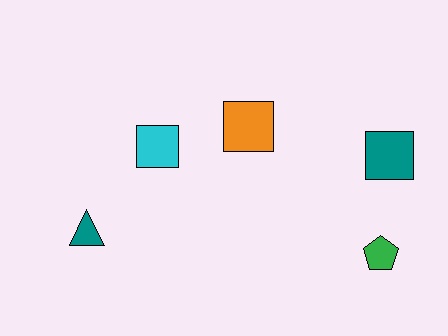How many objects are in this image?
There are 5 objects.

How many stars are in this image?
There are no stars.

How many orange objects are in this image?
There is 1 orange object.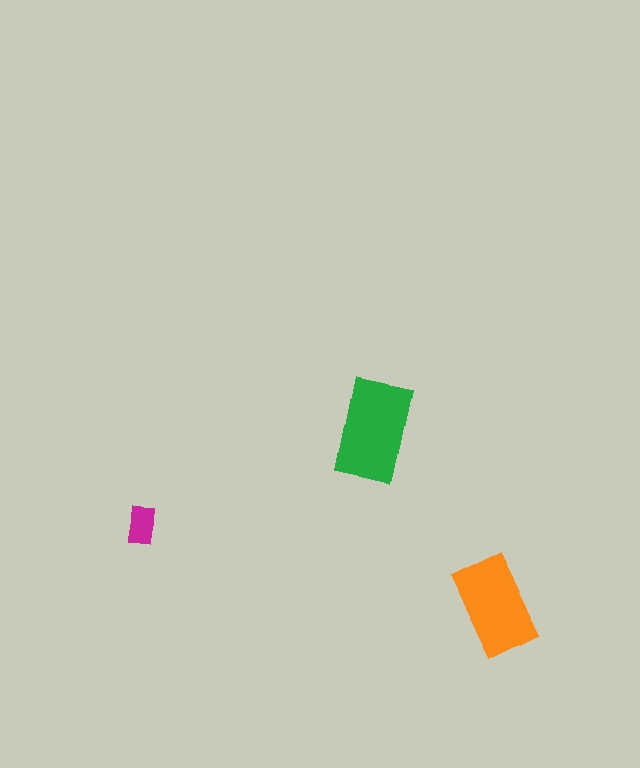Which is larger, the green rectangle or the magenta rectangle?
The green one.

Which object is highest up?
The green rectangle is topmost.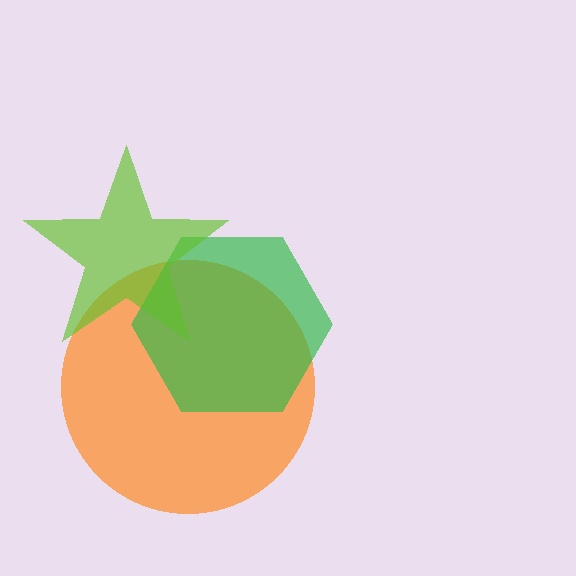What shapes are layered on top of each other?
The layered shapes are: an orange circle, a green hexagon, a lime star.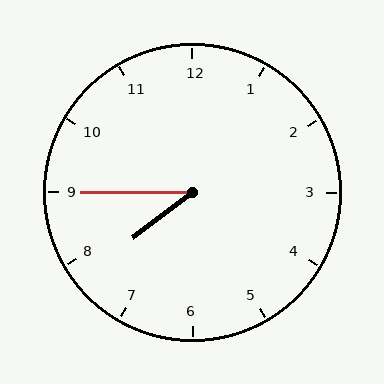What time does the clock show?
7:45.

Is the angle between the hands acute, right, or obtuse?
It is acute.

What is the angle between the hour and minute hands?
Approximately 38 degrees.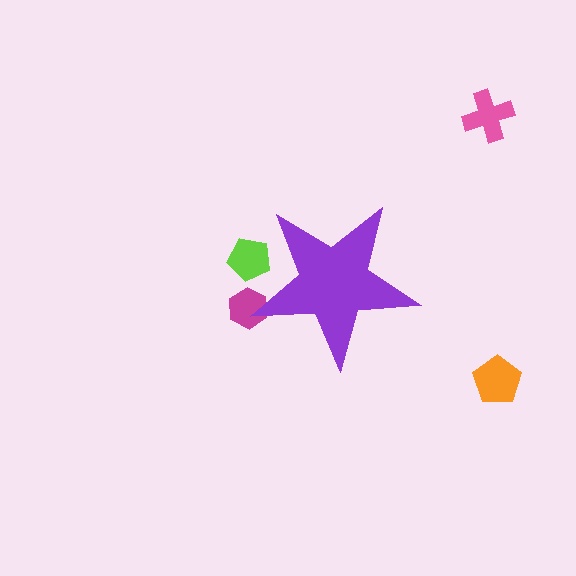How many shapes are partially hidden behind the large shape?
2 shapes are partially hidden.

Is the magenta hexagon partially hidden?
Yes, the magenta hexagon is partially hidden behind the purple star.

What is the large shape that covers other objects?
A purple star.